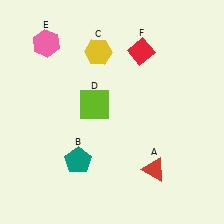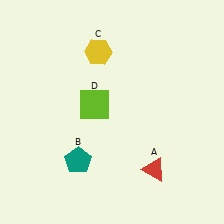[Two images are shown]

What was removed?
The red diamond (F), the pink hexagon (E) were removed in Image 2.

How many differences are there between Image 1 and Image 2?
There are 2 differences between the two images.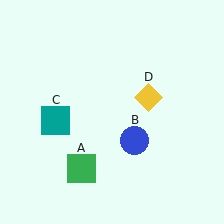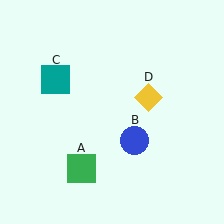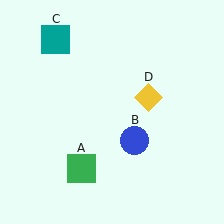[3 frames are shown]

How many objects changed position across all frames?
1 object changed position: teal square (object C).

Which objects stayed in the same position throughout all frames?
Green square (object A) and blue circle (object B) and yellow diamond (object D) remained stationary.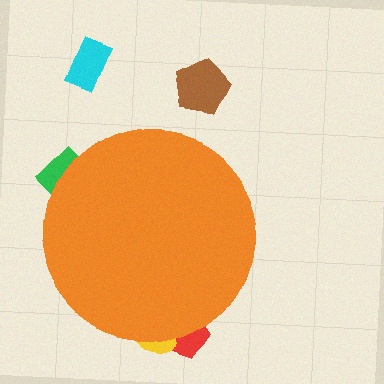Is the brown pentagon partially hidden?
No, the brown pentagon is fully visible.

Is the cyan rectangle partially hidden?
No, the cyan rectangle is fully visible.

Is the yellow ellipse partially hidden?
Yes, the yellow ellipse is partially hidden behind the orange circle.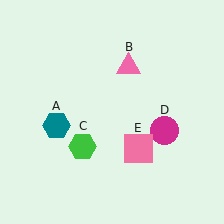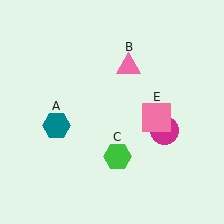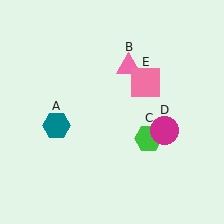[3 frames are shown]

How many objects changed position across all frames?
2 objects changed position: green hexagon (object C), pink square (object E).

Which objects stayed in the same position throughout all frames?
Teal hexagon (object A) and pink triangle (object B) and magenta circle (object D) remained stationary.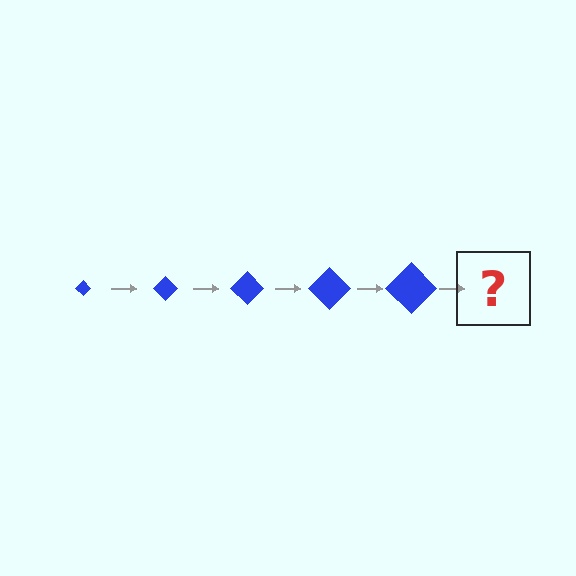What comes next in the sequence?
The next element should be a blue diamond, larger than the previous one.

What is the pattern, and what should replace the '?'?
The pattern is that the diamond gets progressively larger each step. The '?' should be a blue diamond, larger than the previous one.